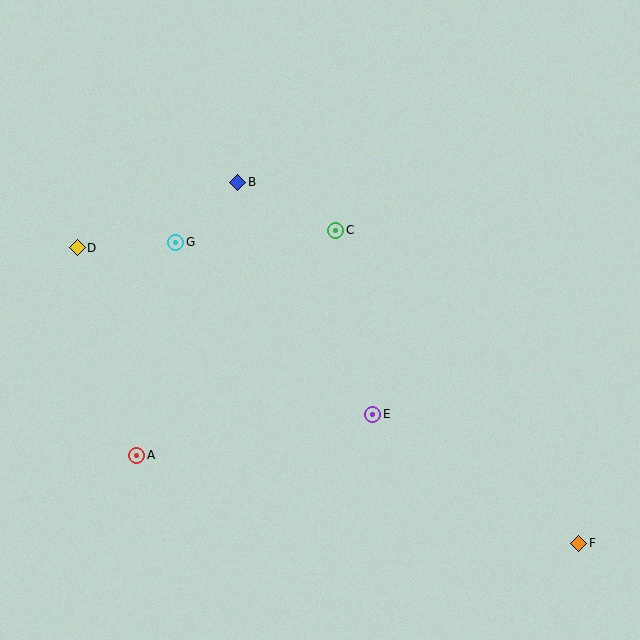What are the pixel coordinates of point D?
Point D is at (77, 248).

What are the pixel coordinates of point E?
Point E is at (373, 414).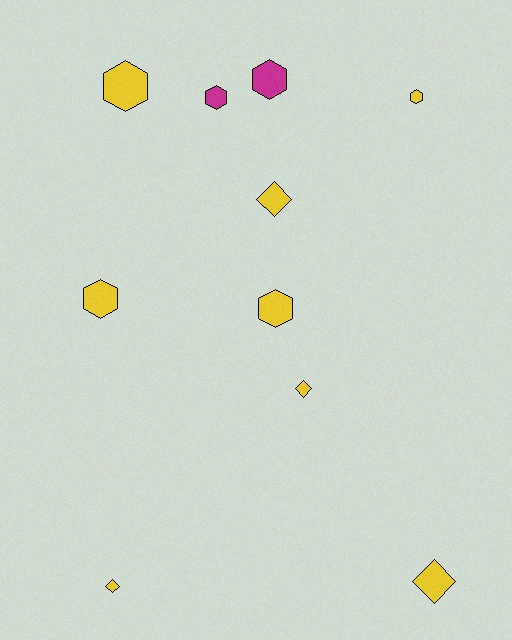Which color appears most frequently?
Yellow, with 8 objects.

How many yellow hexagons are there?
There are 4 yellow hexagons.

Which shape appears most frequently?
Hexagon, with 6 objects.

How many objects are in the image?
There are 10 objects.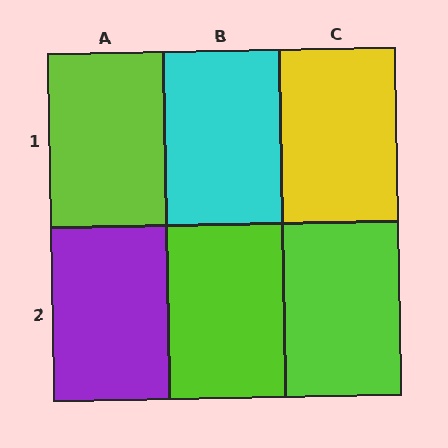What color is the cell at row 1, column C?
Yellow.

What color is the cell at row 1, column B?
Cyan.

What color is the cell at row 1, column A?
Lime.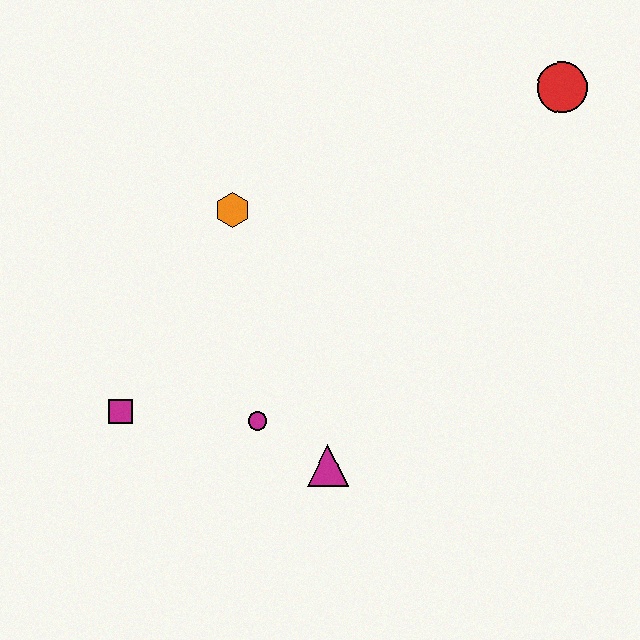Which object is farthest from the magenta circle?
The red circle is farthest from the magenta circle.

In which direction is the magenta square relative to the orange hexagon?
The magenta square is below the orange hexagon.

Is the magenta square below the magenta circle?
No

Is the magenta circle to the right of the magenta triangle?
No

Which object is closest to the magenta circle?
The magenta triangle is closest to the magenta circle.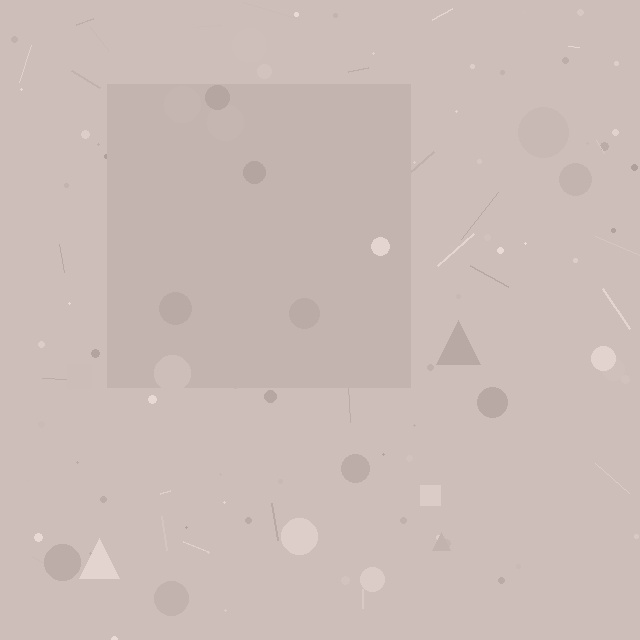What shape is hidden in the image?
A square is hidden in the image.